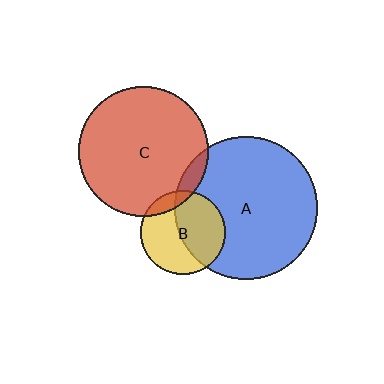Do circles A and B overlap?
Yes.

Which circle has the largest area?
Circle A (blue).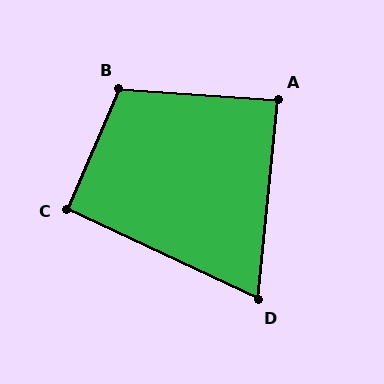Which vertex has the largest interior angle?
B, at approximately 110 degrees.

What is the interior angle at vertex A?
Approximately 88 degrees (approximately right).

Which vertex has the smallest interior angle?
D, at approximately 70 degrees.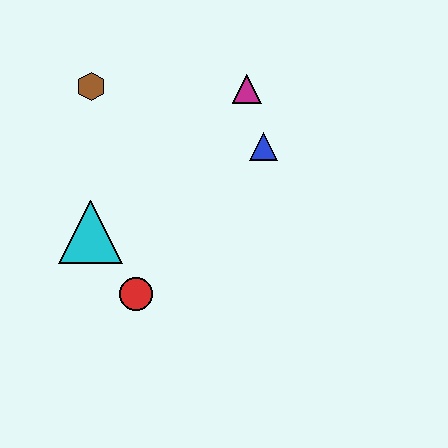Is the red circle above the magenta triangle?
No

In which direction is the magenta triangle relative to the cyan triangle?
The magenta triangle is to the right of the cyan triangle.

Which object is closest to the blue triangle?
The magenta triangle is closest to the blue triangle.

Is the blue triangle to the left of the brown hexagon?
No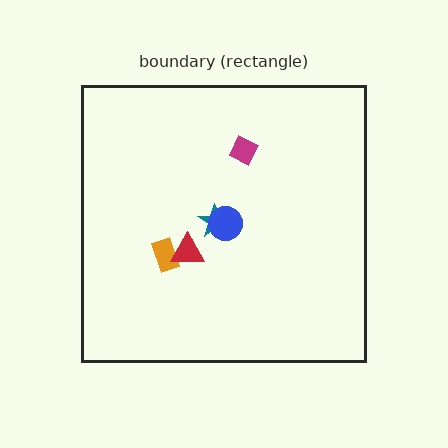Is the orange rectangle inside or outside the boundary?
Inside.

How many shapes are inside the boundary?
5 inside, 0 outside.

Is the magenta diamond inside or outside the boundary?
Inside.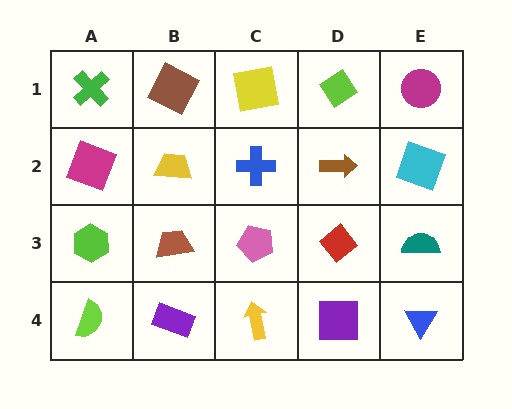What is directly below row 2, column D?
A red diamond.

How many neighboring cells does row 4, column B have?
3.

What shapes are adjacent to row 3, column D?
A brown arrow (row 2, column D), a purple square (row 4, column D), a pink pentagon (row 3, column C), a teal semicircle (row 3, column E).